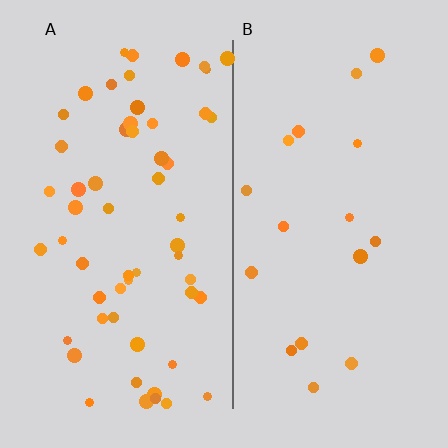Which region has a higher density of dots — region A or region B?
A (the left).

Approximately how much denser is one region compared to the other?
Approximately 3.2× — region A over region B.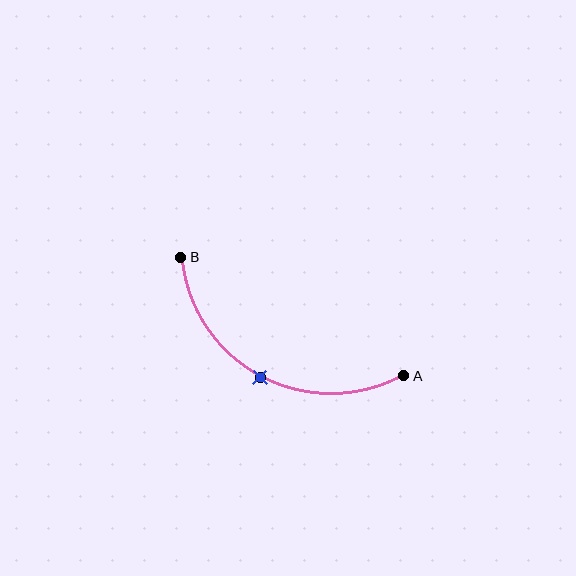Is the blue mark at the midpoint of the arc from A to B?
Yes. The blue mark lies on the arc at equal arc-length from both A and B — it is the arc midpoint.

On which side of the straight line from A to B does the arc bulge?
The arc bulges below the straight line connecting A and B.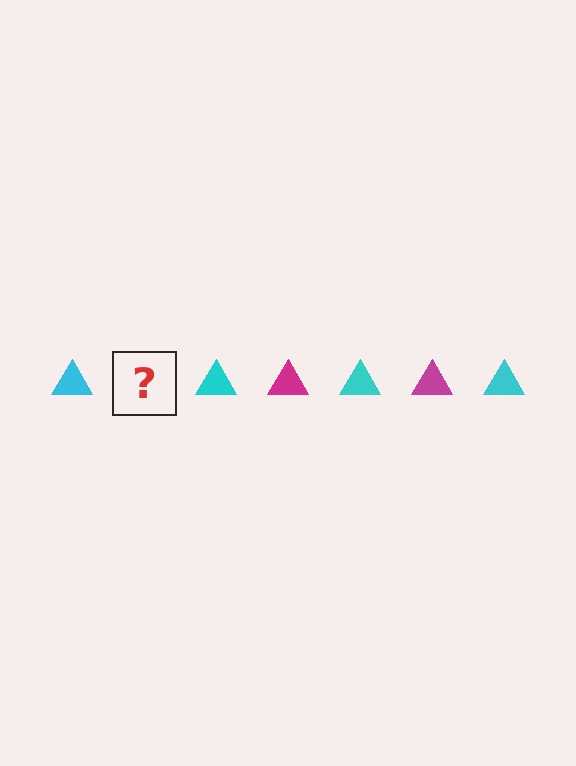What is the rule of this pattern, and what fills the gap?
The rule is that the pattern cycles through cyan, magenta triangles. The gap should be filled with a magenta triangle.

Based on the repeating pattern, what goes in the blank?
The blank should be a magenta triangle.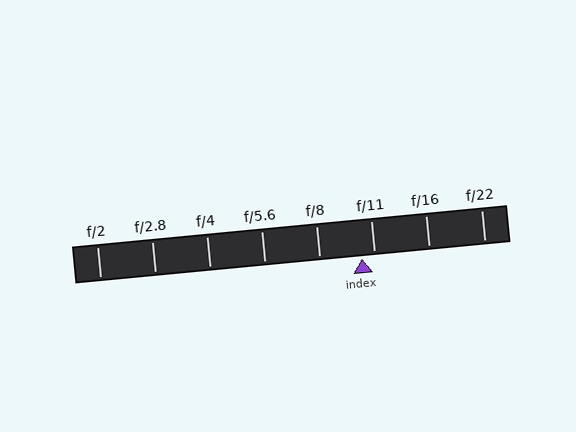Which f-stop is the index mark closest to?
The index mark is closest to f/11.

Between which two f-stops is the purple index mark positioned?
The index mark is between f/8 and f/11.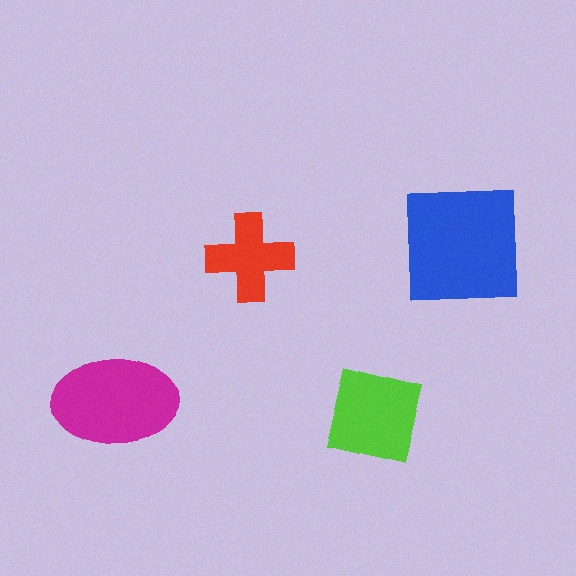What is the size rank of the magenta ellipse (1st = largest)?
2nd.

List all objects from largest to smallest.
The blue square, the magenta ellipse, the lime square, the red cross.